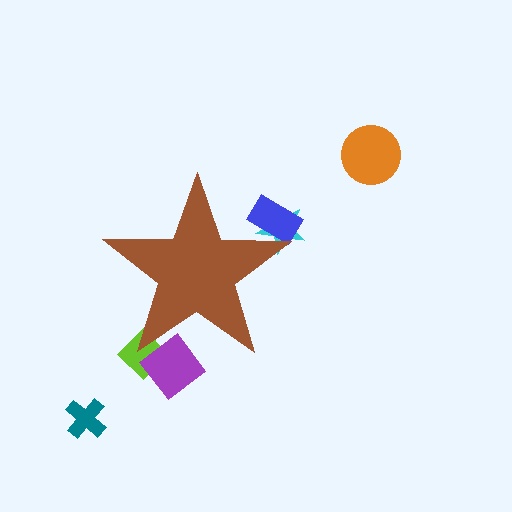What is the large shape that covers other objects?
A brown star.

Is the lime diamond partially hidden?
Yes, the lime diamond is partially hidden behind the brown star.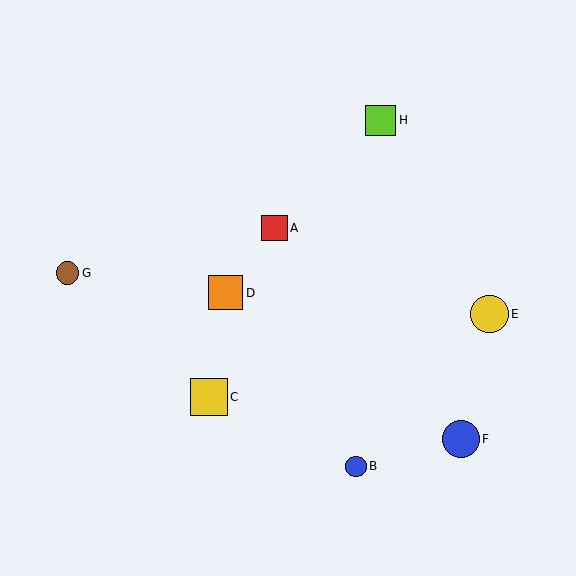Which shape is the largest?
The yellow circle (labeled E) is the largest.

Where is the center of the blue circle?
The center of the blue circle is at (461, 439).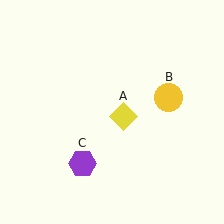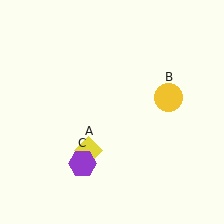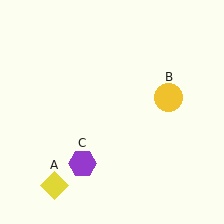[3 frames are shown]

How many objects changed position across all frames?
1 object changed position: yellow diamond (object A).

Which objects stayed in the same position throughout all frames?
Yellow circle (object B) and purple hexagon (object C) remained stationary.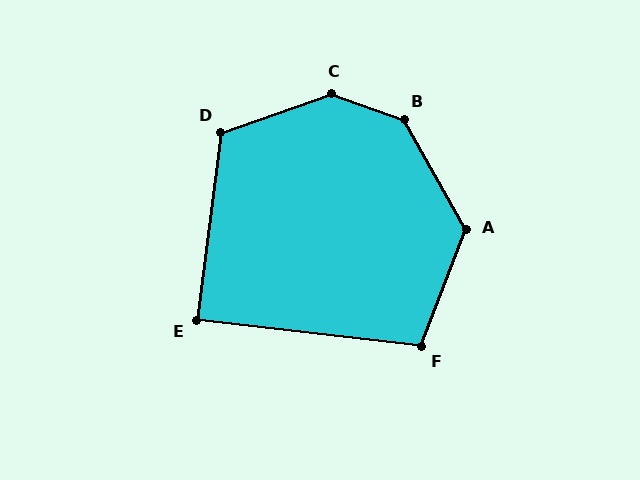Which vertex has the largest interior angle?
C, at approximately 141 degrees.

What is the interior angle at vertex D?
Approximately 116 degrees (obtuse).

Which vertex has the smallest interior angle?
E, at approximately 90 degrees.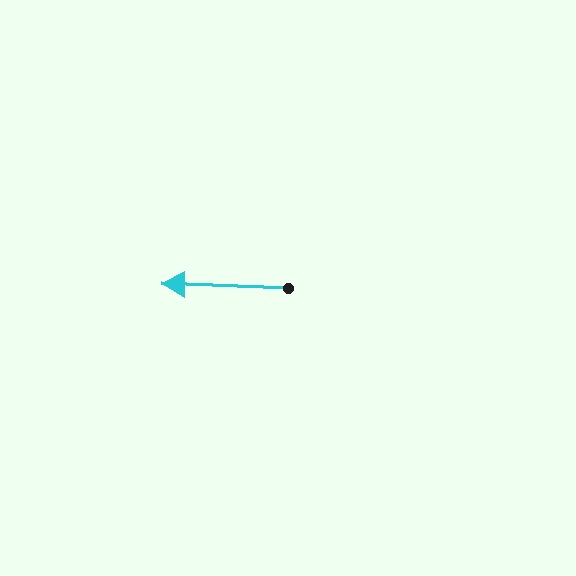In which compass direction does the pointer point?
West.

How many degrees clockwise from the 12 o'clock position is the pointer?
Approximately 272 degrees.